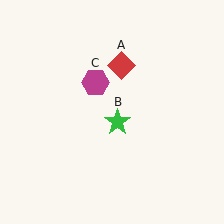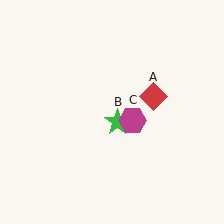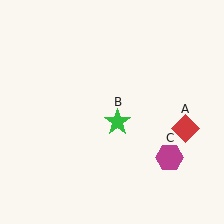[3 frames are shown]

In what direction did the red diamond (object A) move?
The red diamond (object A) moved down and to the right.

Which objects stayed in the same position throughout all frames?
Green star (object B) remained stationary.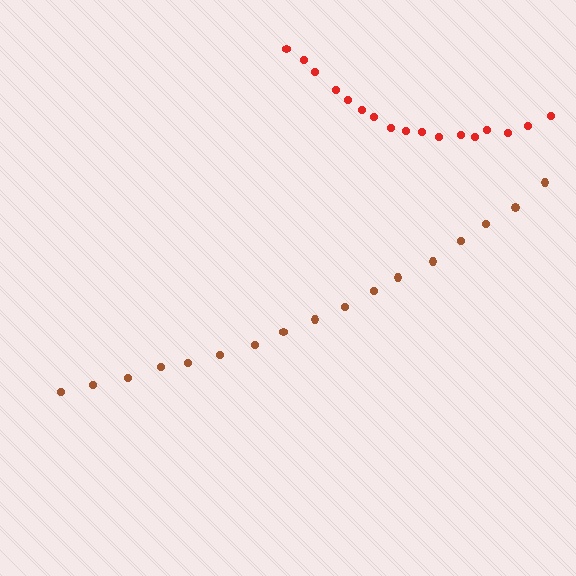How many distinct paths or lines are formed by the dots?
There are 2 distinct paths.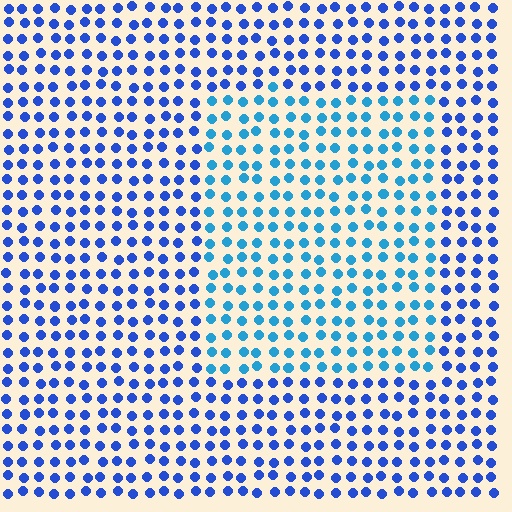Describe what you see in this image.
The image is filled with small blue elements in a uniform arrangement. A rectangle-shaped region is visible where the elements are tinted to a slightly different hue, forming a subtle color boundary.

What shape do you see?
I see a rectangle.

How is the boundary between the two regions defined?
The boundary is defined purely by a slight shift in hue (about 29 degrees). Spacing, size, and orientation are identical on both sides.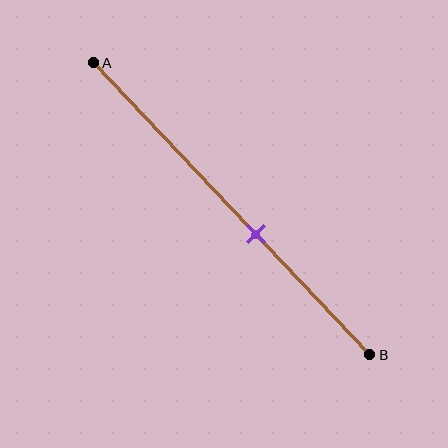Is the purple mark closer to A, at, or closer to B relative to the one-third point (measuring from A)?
The purple mark is closer to point B than the one-third point of segment AB.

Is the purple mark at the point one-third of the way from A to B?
No, the mark is at about 60% from A, not at the 33% one-third point.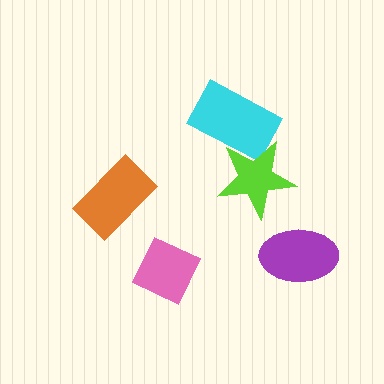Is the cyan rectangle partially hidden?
Yes, it is partially covered by another shape.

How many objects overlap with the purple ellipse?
0 objects overlap with the purple ellipse.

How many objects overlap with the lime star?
1 object overlaps with the lime star.